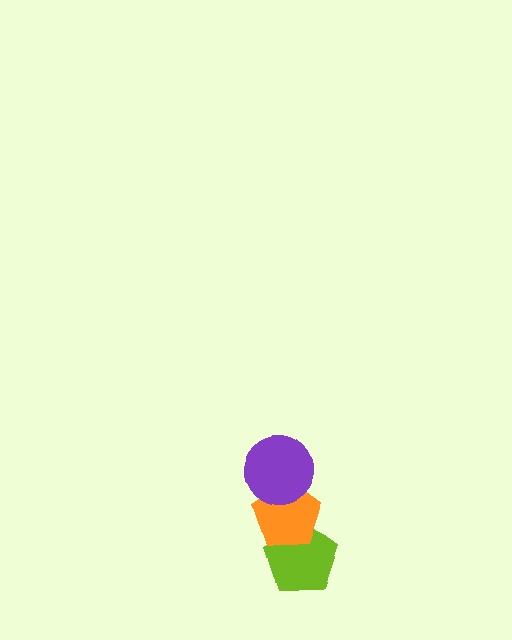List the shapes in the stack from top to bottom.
From top to bottom: the purple circle, the orange pentagon, the lime pentagon.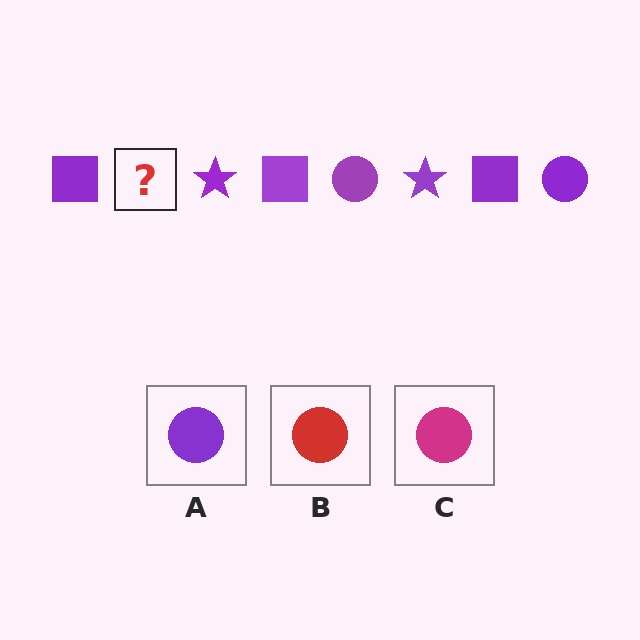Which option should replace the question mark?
Option A.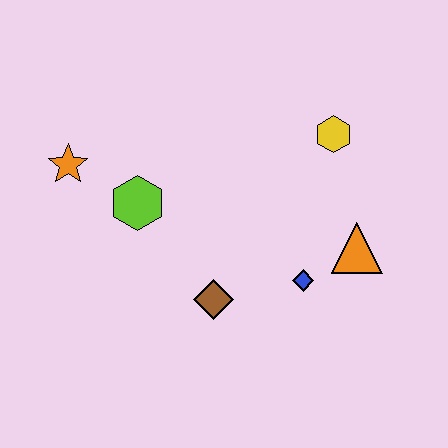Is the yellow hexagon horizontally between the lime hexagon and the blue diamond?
No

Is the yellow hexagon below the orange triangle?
No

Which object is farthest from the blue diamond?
The orange star is farthest from the blue diamond.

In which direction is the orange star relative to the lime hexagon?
The orange star is to the left of the lime hexagon.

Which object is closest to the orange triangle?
The blue diamond is closest to the orange triangle.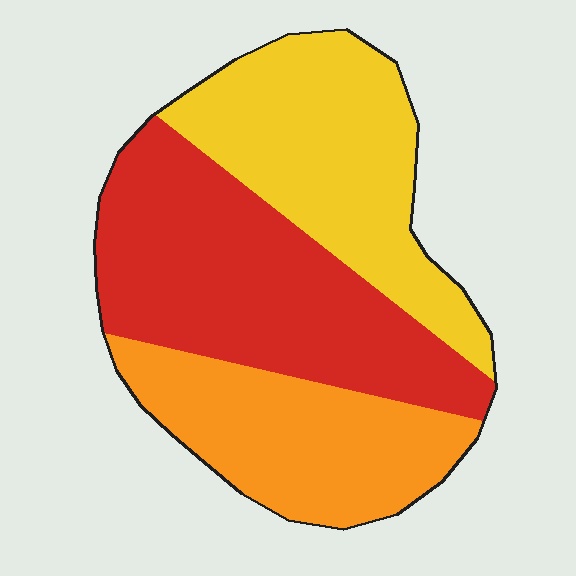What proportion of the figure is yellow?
Yellow covers around 35% of the figure.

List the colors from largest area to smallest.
From largest to smallest: red, yellow, orange.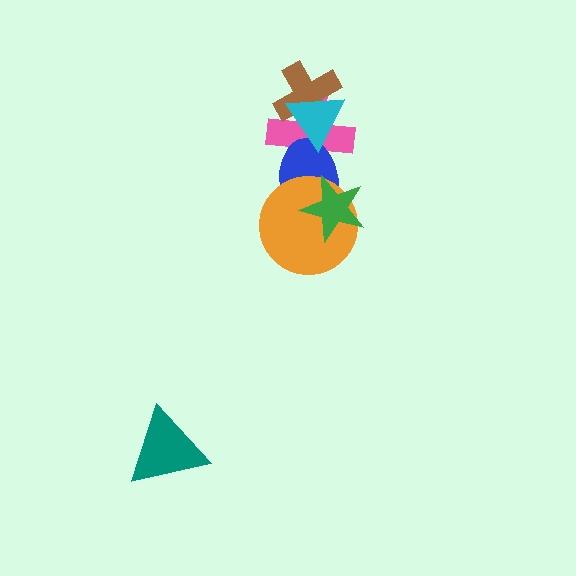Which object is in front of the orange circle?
The green star is in front of the orange circle.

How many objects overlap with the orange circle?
2 objects overlap with the orange circle.